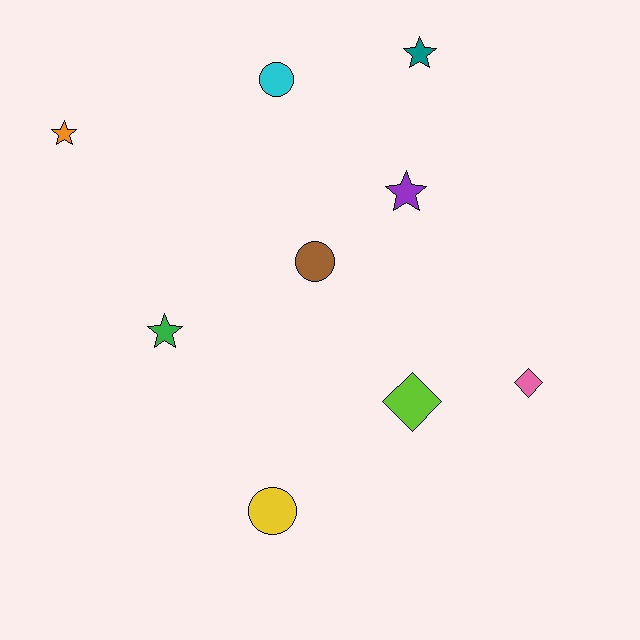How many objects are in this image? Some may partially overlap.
There are 9 objects.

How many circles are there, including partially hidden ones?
There are 3 circles.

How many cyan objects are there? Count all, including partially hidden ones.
There is 1 cyan object.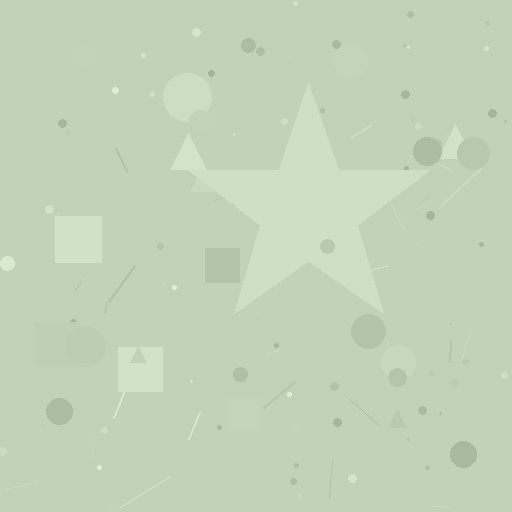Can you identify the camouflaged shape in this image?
The camouflaged shape is a star.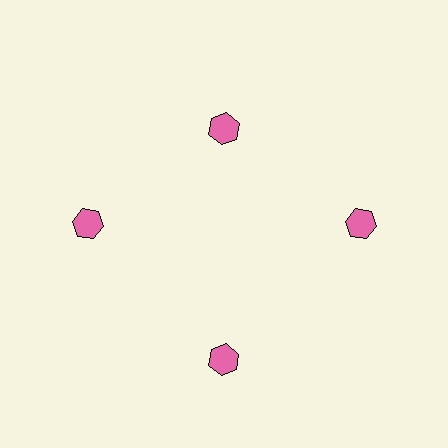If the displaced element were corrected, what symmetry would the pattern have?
It would have 4-fold rotational symmetry — the pattern would map onto itself every 90 degrees.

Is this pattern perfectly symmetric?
No. The 4 pink hexagons are arranged in a ring, but one element near the 12 o'clock position is pulled inward toward the center, breaking the 4-fold rotational symmetry.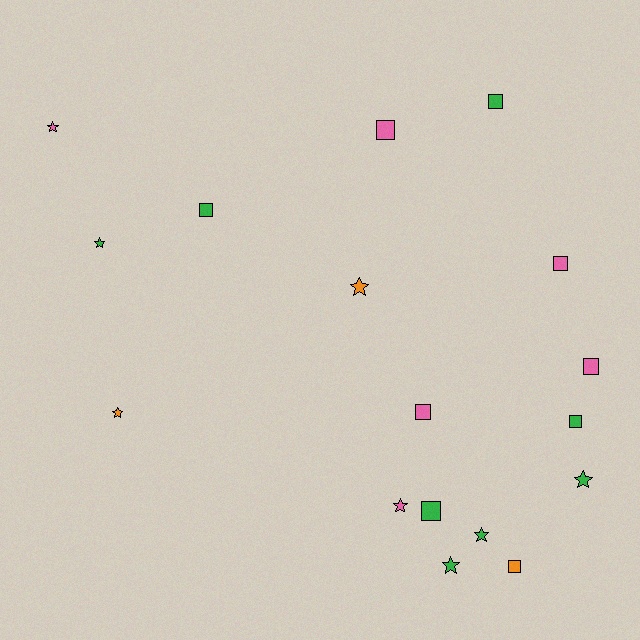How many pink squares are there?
There are 4 pink squares.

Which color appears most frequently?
Green, with 8 objects.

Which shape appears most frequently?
Square, with 9 objects.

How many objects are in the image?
There are 17 objects.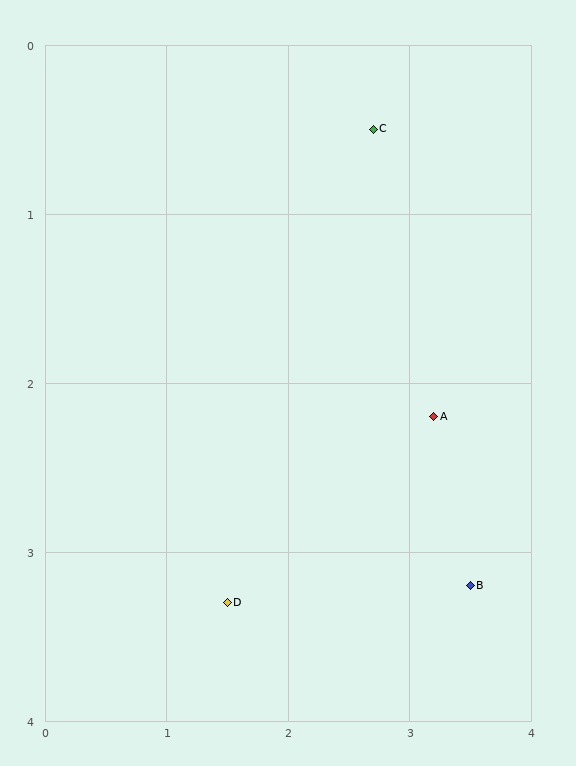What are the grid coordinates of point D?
Point D is at approximately (1.5, 3.3).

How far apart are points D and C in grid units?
Points D and C are about 3.0 grid units apart.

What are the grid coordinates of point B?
Point B is at approximately (3.5, 3.2).